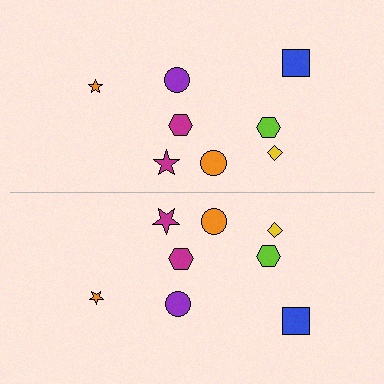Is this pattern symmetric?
Yes, this pattern has bilateral (reflection) symmetry.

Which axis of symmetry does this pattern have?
The pattern has a horizontal axis of symmetry running through the center of the image.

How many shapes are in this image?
There are 16 shapes in this image.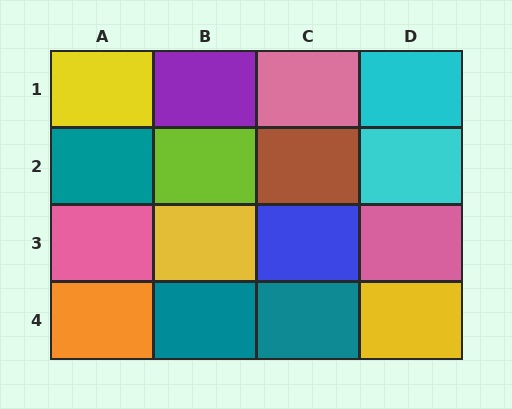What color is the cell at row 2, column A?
Teal.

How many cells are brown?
1 cell is brown.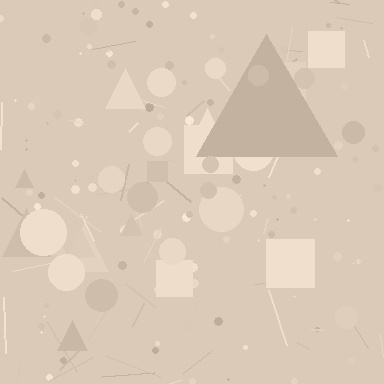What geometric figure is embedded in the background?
A triangle is embedded in the background.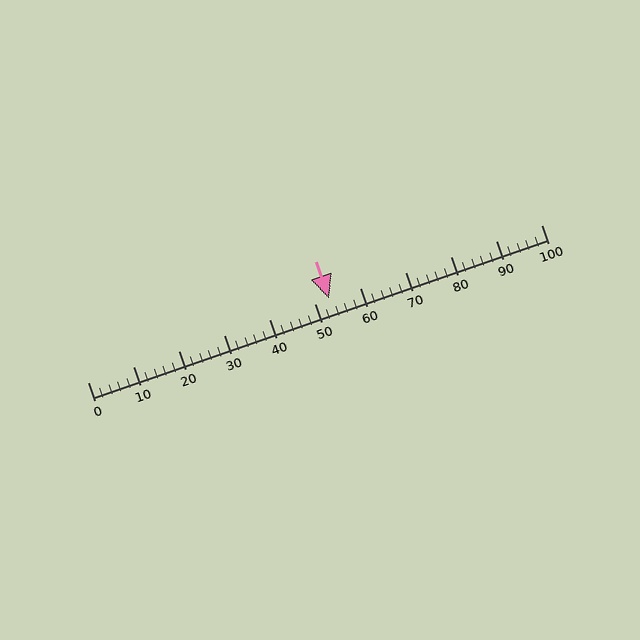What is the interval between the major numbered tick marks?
The major tick marks are spaced 10 units apart.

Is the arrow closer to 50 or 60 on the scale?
The arrow is closer to 50.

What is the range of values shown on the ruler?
The ruler shows values from 0 to 100.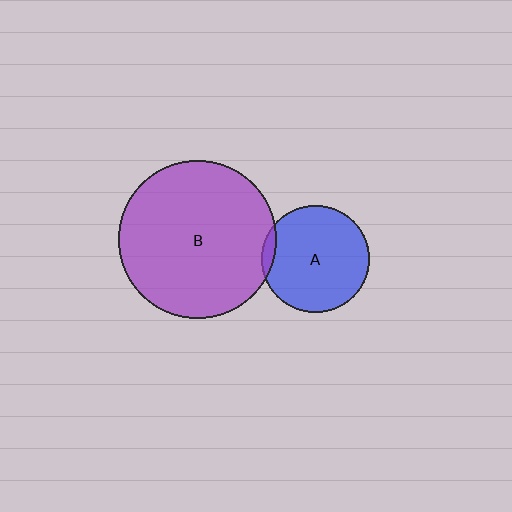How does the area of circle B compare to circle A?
Approximately 2.2 times.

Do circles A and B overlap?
Yes.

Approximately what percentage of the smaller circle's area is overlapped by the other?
Approximately 5%.